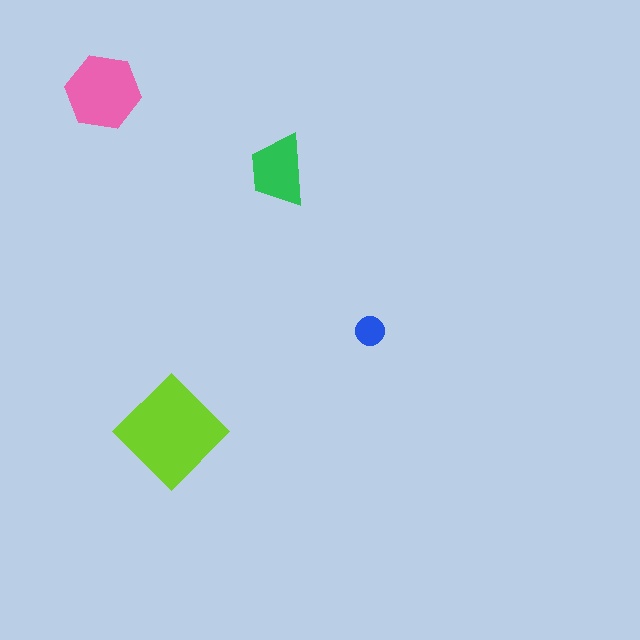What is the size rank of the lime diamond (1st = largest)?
1st.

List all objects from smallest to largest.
The blue circle, the green trapezoid, the pink hexagon, the lime diamond.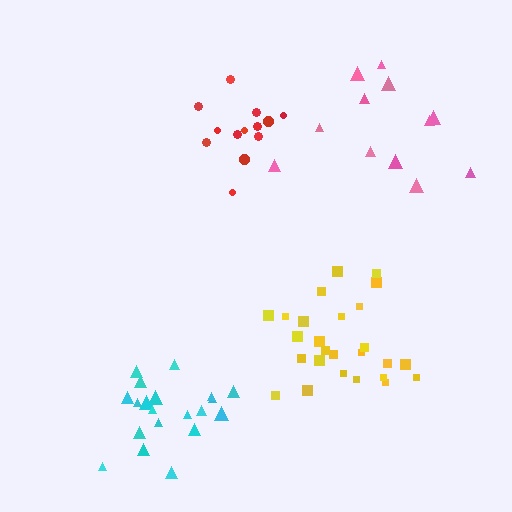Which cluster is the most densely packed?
Yellow.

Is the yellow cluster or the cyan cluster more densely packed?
Yellow.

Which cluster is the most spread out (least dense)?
Pink.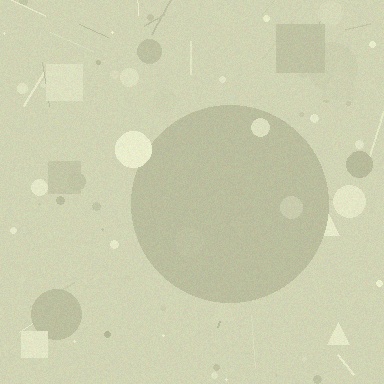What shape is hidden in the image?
A circle is hidden in the image.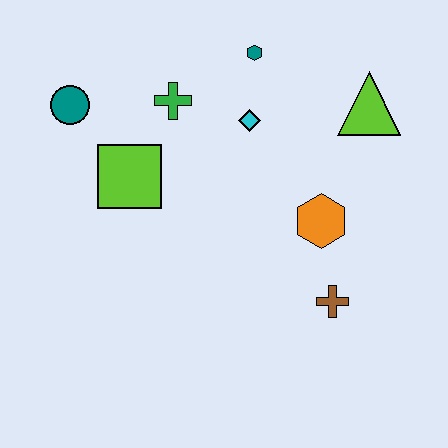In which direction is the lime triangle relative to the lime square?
The lime triangle is to the right of the lime square.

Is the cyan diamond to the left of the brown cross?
Yes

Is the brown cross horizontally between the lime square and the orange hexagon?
No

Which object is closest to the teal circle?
The lime square is closest to the teal circle.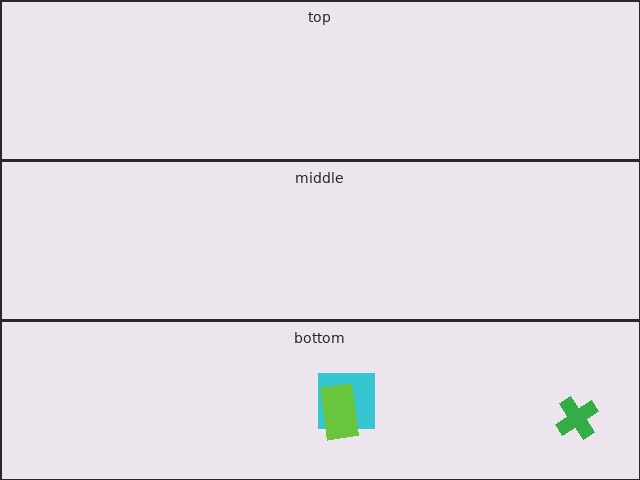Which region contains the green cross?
The bottom region.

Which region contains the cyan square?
The bottom region.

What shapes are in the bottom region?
The cyan square, the lime rectangle, the green cross.